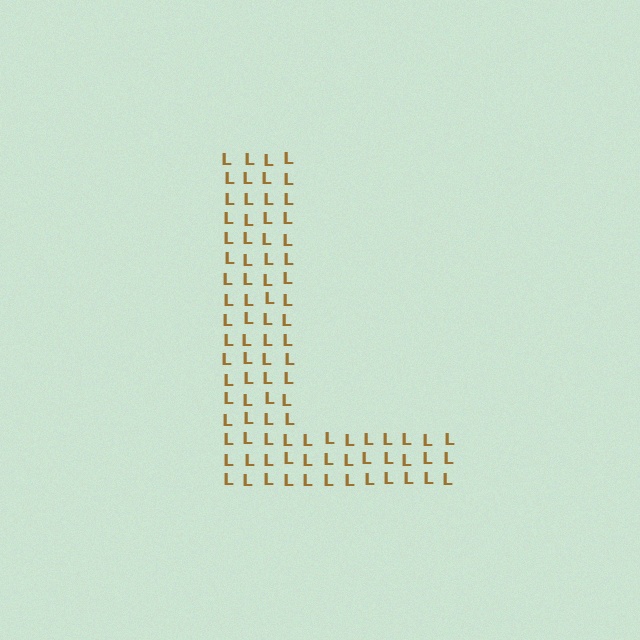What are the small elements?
The small elements are letter L's.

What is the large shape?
The large shape is the letter L.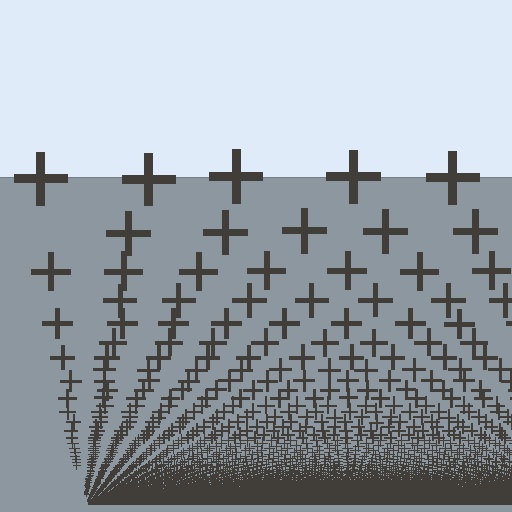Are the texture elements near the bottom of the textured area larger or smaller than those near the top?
Smaller. The gradient is inverted — elements near the bottom are smaller and denser.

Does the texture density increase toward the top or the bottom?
Density increases toward the bottom.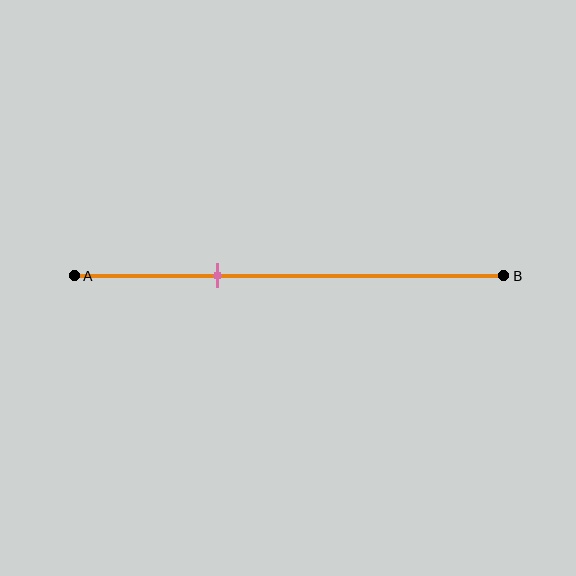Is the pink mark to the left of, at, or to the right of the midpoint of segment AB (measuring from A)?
The pink mark is to the left of the midpoint of segment AB.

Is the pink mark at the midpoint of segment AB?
No, the mark is at about 35% from A, not at the 50% midpoint.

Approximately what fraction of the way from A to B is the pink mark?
The pink mark is approximately 35% of the way from A to B.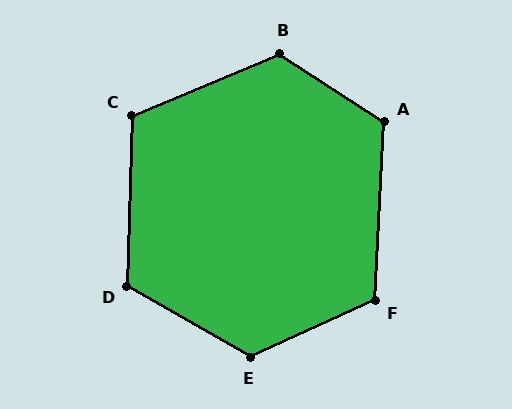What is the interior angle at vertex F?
Approximately 118 degrees (obtuse).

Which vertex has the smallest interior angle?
C, at approximately 114 degrees.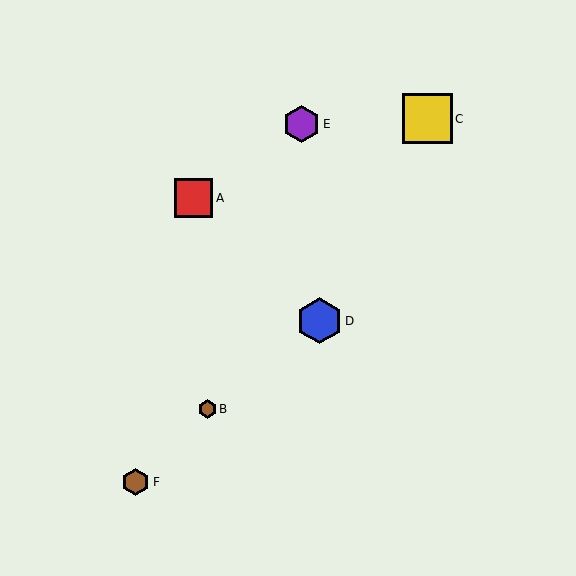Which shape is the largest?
The yellow square (labeled C) is the largest.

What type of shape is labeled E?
Shape E is a purple hexagon.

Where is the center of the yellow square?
The center of the yellow square is at (427, 119).